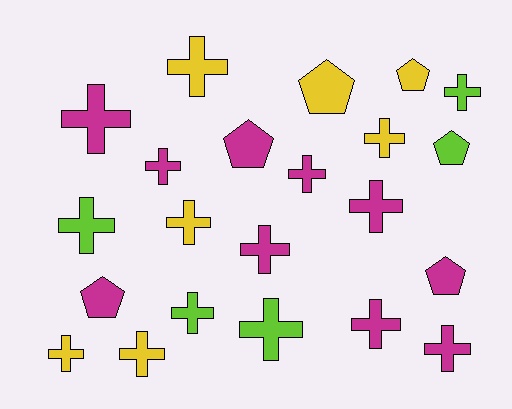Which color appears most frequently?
Magenta, with 10 objects.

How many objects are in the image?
There are 22 objects.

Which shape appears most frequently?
Cross, with 16 objects.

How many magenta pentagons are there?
There are 3 magenta pentagons.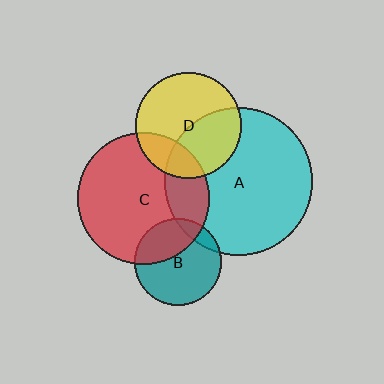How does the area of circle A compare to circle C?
Approximately 1.3 times.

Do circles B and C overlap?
Yes.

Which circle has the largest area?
Circle A (cyan).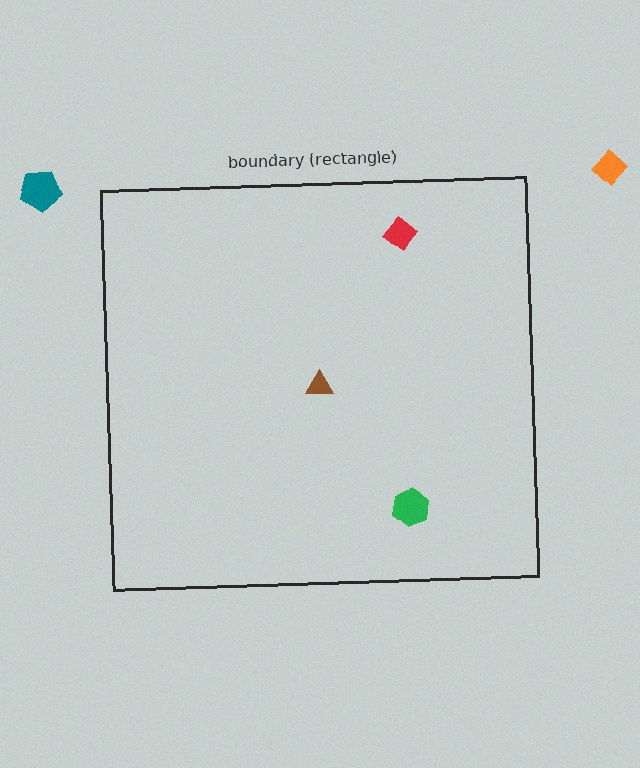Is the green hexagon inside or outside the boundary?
Inside.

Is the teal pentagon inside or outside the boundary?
Outside.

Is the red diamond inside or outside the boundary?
Inside.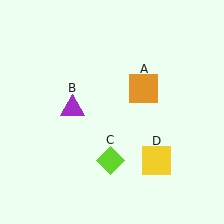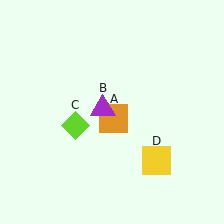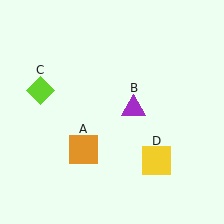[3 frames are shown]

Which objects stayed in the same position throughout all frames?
Yellow square (object D) remained stationary.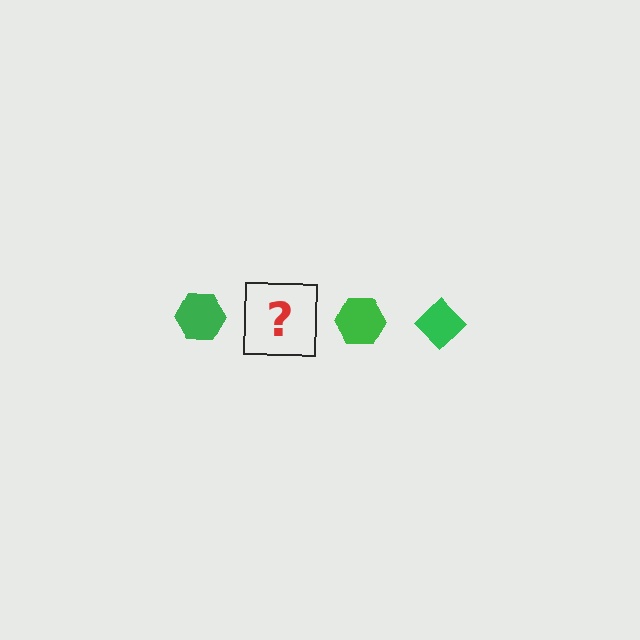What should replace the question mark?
The question mark should be replaced with a green diamond.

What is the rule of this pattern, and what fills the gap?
The rule is that the pattern cycles through hexagon, diamond shapes in green. The gap should be filled with a green diamond.